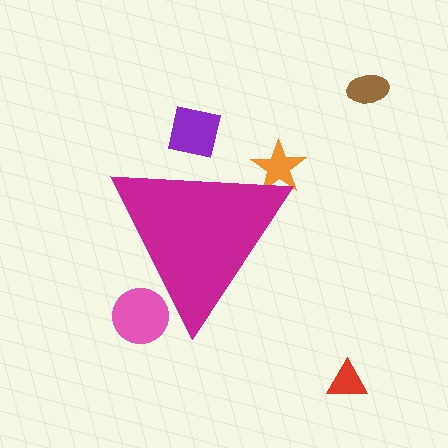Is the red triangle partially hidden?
No, the red triangle is fully visible.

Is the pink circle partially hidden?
Yes, the pink circle is partially hidden behind the magenta triangle.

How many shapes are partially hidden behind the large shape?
3 shapes are partially hidden.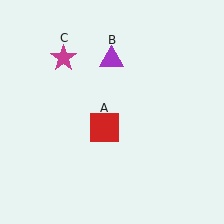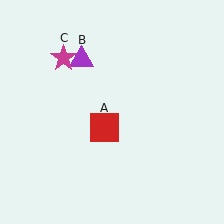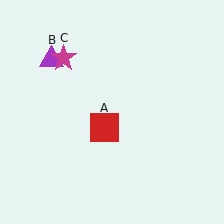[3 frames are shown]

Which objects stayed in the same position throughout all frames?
Red square (object A) and magenta star (object C) remained stationary.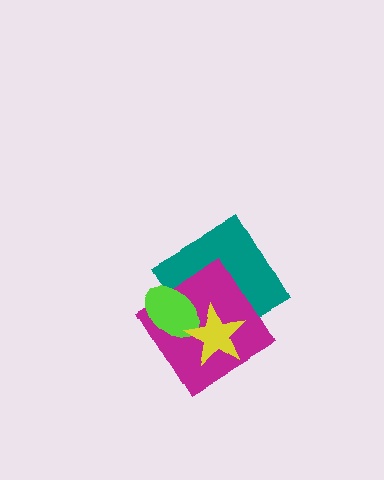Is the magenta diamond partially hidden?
Yes, it is partially covered by another shape.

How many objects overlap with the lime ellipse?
3 objects overlap with the lime ellipse.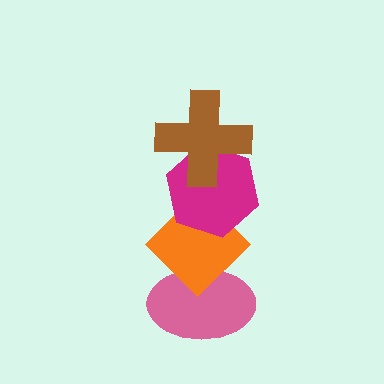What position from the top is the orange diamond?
The orange diamond is 3rd from the top.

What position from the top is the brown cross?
The brown cross is 1st from the top.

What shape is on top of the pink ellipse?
The orange diamond is on top of the pink ellipse.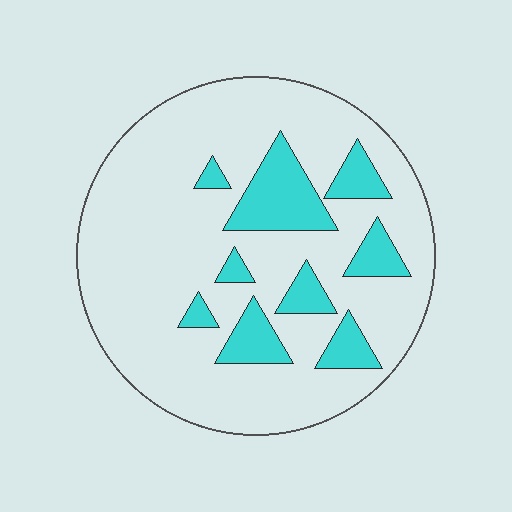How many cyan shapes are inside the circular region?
9.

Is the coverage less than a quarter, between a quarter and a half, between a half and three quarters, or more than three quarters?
Less than a quarter.